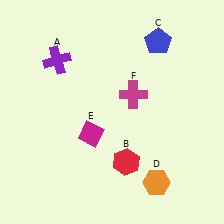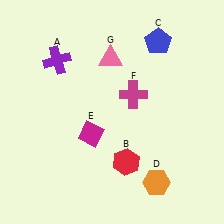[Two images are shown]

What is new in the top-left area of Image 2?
A pink triangle (G) was added in the top-left area of Image 2.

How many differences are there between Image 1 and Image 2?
There is 1 difference between the two images.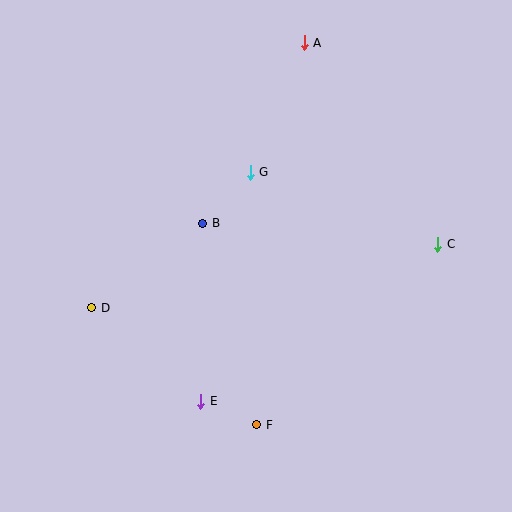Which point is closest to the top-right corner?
Point A is closest to the top-right corner.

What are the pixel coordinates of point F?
Point F is at (257, 425).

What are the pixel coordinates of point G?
Point G is at (250, 172).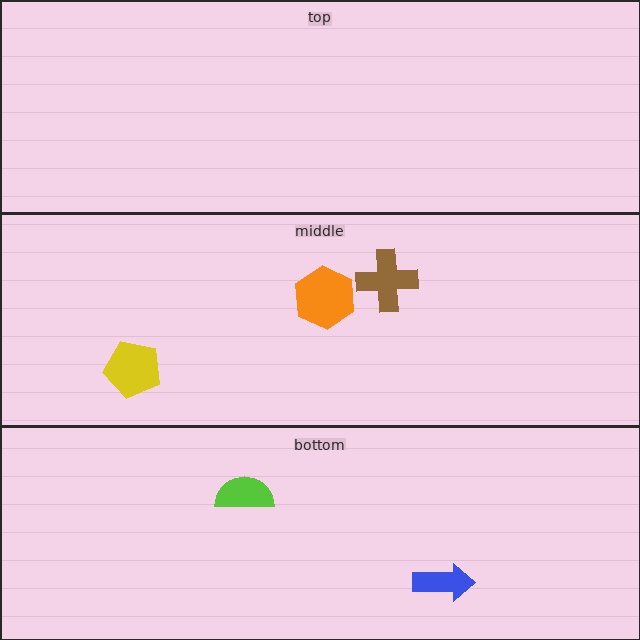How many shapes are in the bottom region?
2.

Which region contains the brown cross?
The middle region.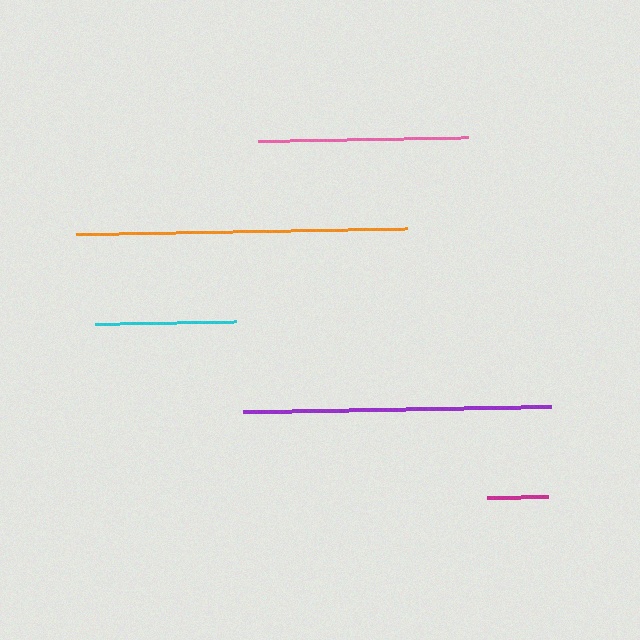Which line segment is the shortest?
The magenta line is the shortest at approximately 61 pixels.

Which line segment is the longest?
The orange line is the longest at approximately 332 pixels.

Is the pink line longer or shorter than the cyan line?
The pink line is longer than the cyan line.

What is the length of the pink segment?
The pink segment is approximately 211 pixels long.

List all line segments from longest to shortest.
From longest to shortest: orange, purple, pink, cyan, magenta.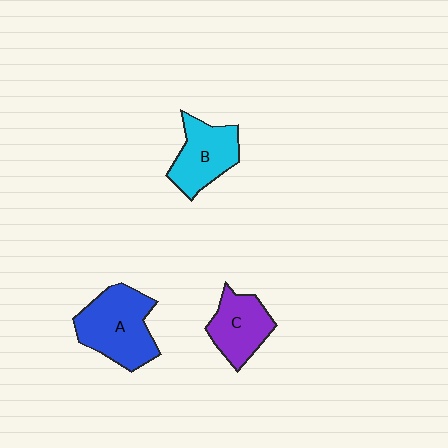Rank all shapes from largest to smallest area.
From largest to smallest: A (blue), B (cyan), C (purple).